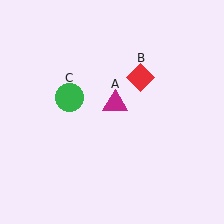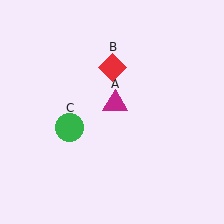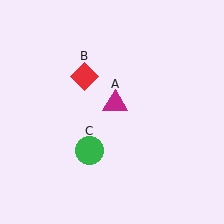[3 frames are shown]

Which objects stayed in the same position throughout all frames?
Magenta triangle (object A) remained stationary.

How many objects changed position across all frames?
2 objects changed position: red diamond (object B), green circle (object C).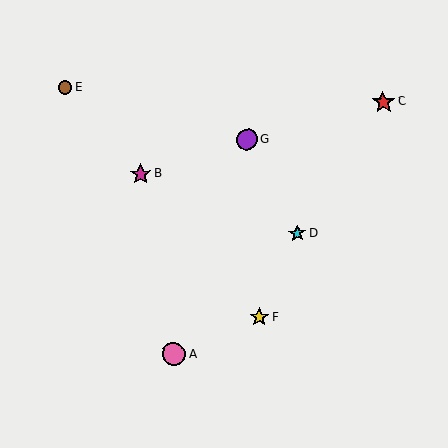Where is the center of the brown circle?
The center of the brown circle is at (65, 88).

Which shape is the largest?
The pink circle (labeled A) is the largest.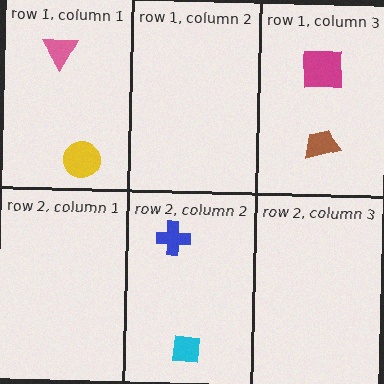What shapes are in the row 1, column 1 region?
The pink triangle, the yellow circle.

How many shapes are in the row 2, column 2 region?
2.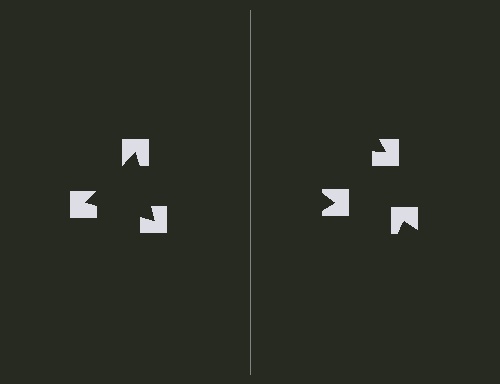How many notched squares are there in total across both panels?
6 — 3 on each side.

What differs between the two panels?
The notched squares are positioned identically on both sides; only the wedge orientations differ. On the left they align to a triangle; on the right they are misaligned.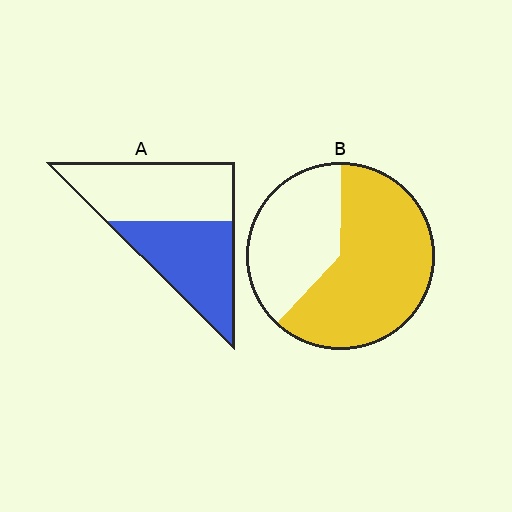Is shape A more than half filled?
Roughly half.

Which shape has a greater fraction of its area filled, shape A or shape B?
Shape B.